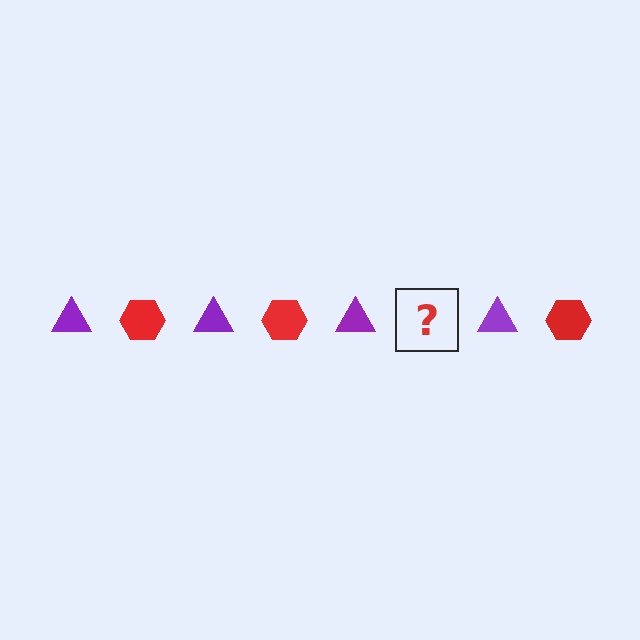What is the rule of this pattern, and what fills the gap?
The rule is that the pattern alternates between purple triangle and red hexagon. The gap should be filled with a red hexagon.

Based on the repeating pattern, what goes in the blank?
The blank should be a red hexagon.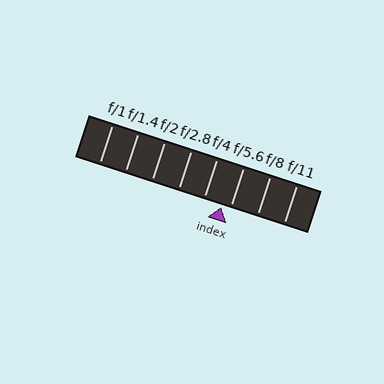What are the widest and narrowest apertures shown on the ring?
The widest aperture shown is f/1 and the narrowest is f/11.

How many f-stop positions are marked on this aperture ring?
There are 8 f-stop positions marked.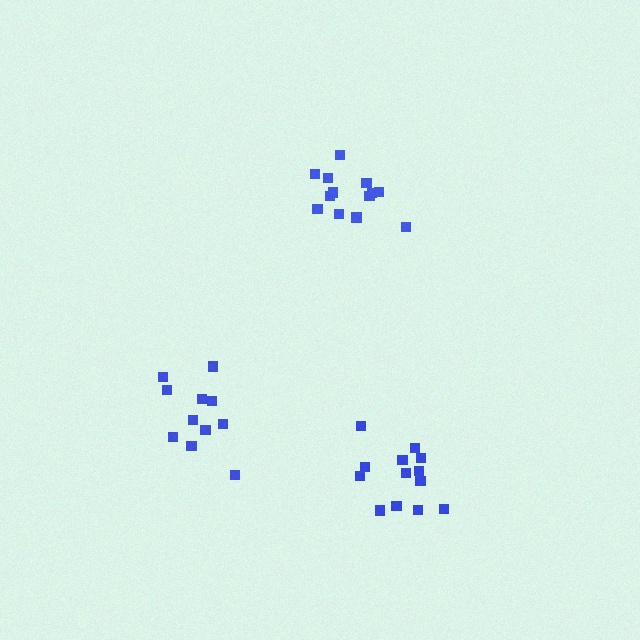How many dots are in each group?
Group 1: 14 dots, Group 2: 11 dots, Group 3: 13 dots (38 total).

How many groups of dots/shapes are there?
There are 3 groups.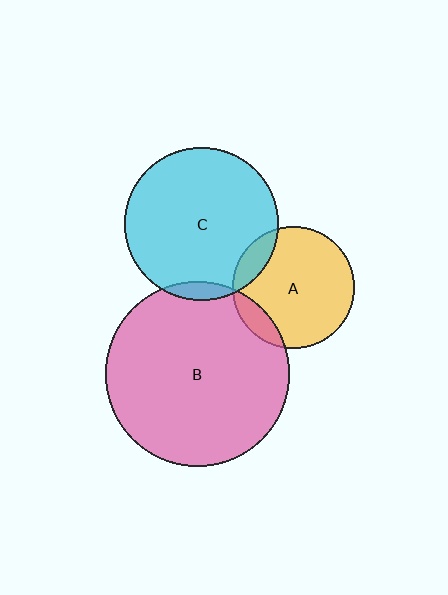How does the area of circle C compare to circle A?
Approximately 1.6 times.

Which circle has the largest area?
Circle B (pink).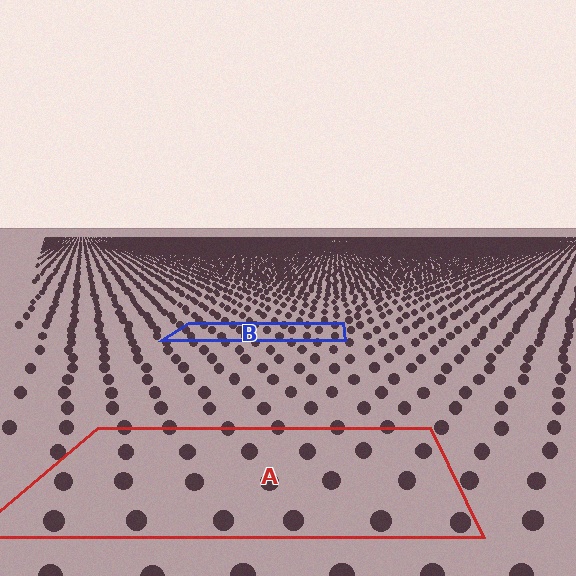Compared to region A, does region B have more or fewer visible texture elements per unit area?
Region B has more texture elements per unit area — they are packed more densely because it is farther away.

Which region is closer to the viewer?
Region A is closer. The texture elements there are larger and more spread out.